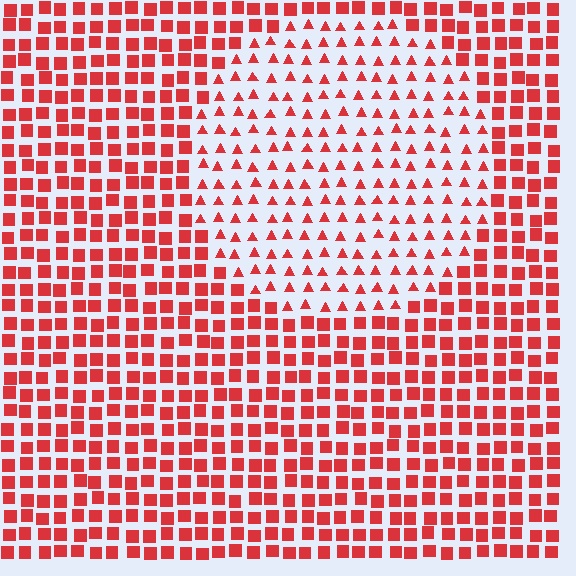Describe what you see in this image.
The image is filled with small red elements arranged in a uniform grid. A circle-shaped region contains triangles, while the surrounding area contains squares. The boundary is defined purely by the change in element shape.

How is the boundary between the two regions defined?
The boundary is defined by a change in element shape: triangles inside vs. squares outside. All elements share the same color and spacing.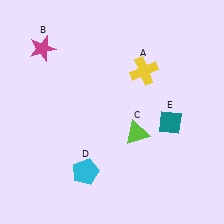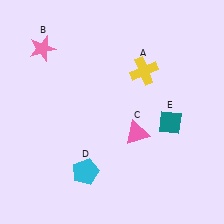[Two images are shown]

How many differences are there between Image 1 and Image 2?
There are 2 differences between the two images.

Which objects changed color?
B changed from magenta to pink. C changed from lime to pink.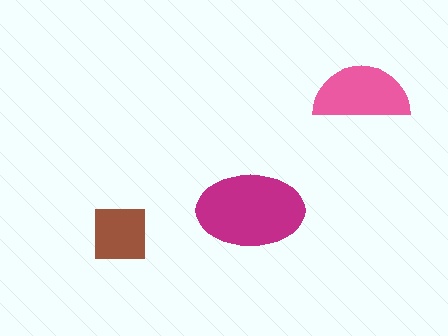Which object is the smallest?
The brown square.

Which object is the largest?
The magenta ellipse.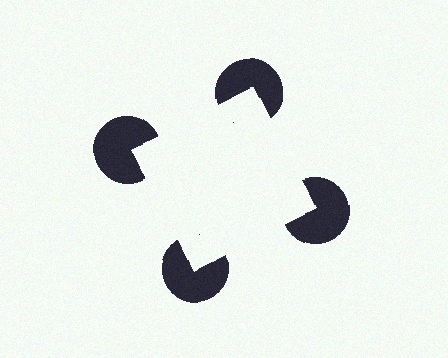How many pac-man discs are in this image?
There are 4 — one at each vertex of the illusory square.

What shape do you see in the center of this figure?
An illusory square — its edges are inferred from the aligned wedge cuts in the pac-man discs, not physically drawn.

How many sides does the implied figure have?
4 sides.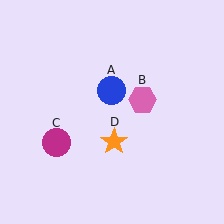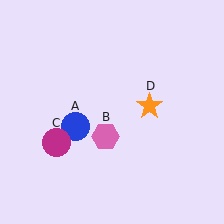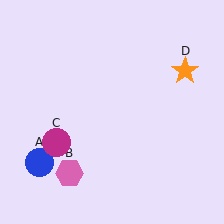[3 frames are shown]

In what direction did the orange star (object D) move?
The orange star (object D) moved up and to the right.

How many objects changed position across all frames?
3 objects changed position: blue circle (object A), pink hexagon (object B), orange star (object D).